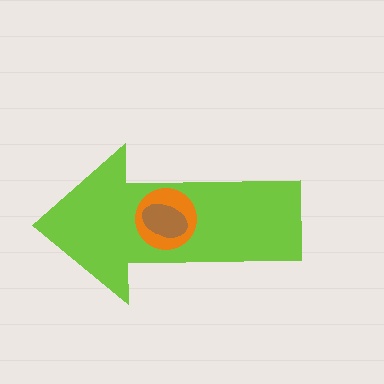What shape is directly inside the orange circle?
The brown ellipse.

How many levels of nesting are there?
3.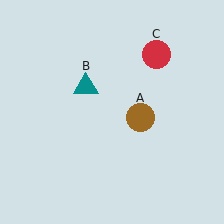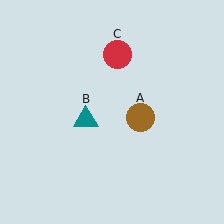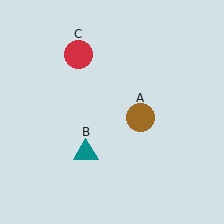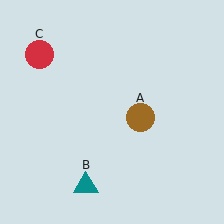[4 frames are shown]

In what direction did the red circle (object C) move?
The red circle (object C) moved left.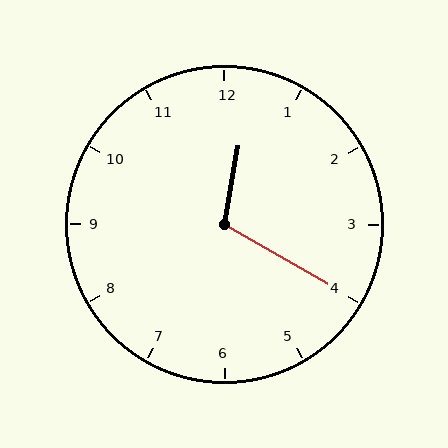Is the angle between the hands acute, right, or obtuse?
It is obtuse.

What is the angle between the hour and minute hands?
Approximately 110 degrees.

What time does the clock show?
12:20.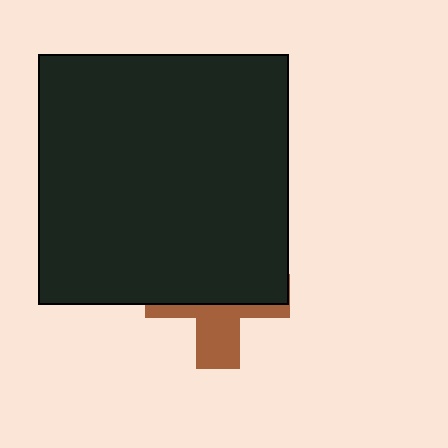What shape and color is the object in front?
The object in front is a black square.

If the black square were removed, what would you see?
You would see the complete brown cross.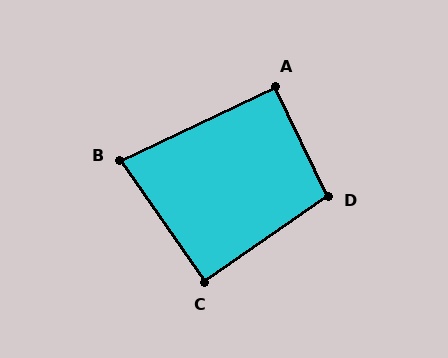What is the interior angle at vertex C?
Approximately 90 degrees (approximately right).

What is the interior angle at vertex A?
Approximately 90 degrees (approximately right).